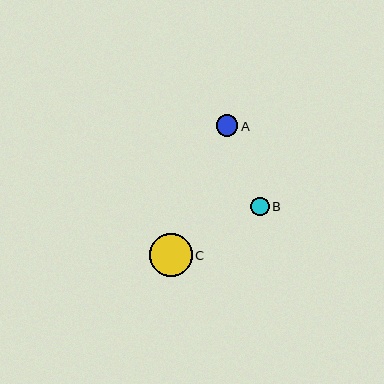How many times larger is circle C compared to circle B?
Circle C is approximately 2.3 times the size of circle B.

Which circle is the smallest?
Circle B is the smallest with a size of approximately 19 pixels.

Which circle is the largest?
Circle C is the largest with a size of approximately 43 pixels.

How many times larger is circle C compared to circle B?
Circle C is approximately 2.3 times the size of circle B.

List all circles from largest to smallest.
From largest to smallest: C, A, B.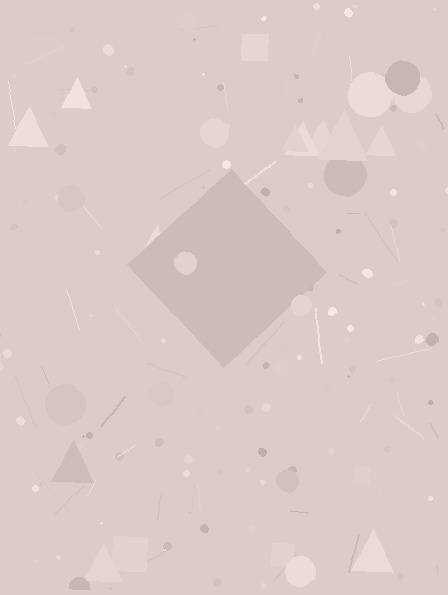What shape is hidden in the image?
A diamond is hidden in the image.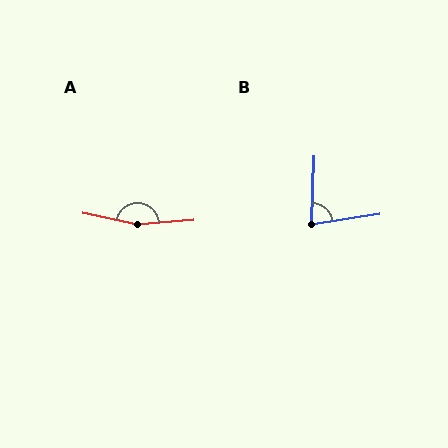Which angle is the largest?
A, at approximately 164 degrees.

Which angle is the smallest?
B, at approximately 79 degrees.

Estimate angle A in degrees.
Approximately 164 degrees.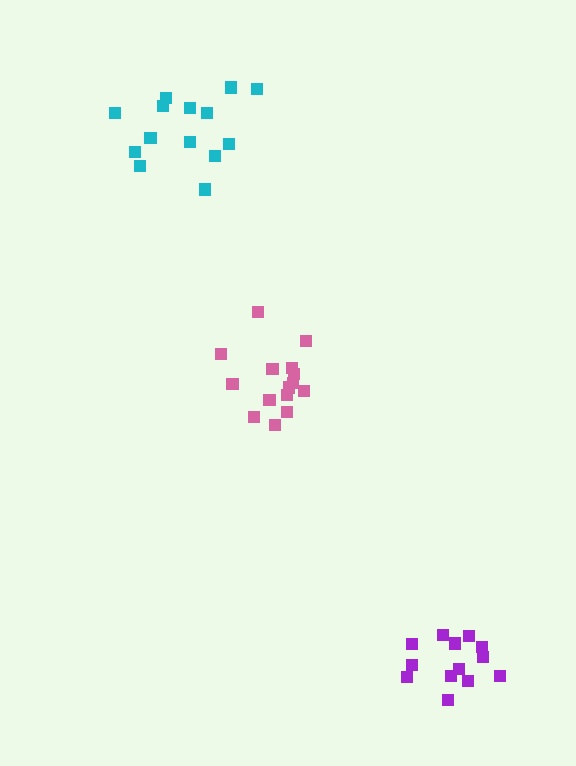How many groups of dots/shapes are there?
There are 3 groups.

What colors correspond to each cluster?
The clusters are colored: cyan, pink, purple.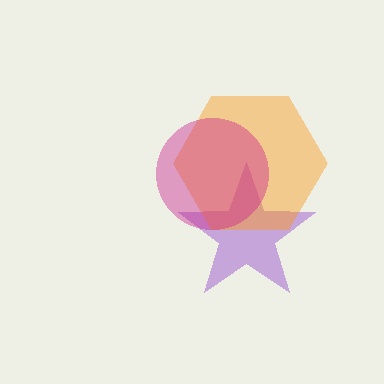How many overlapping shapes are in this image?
There are 3 overlapping shapes in the image.